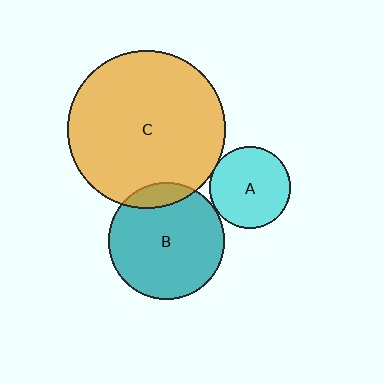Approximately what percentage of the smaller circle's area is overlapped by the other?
Approximately 10%.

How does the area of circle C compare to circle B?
Approximately 1.8 times.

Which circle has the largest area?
Circle C (orange).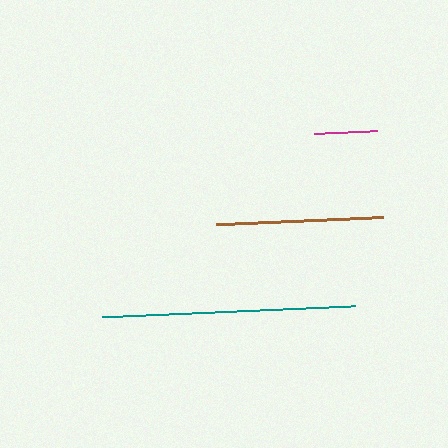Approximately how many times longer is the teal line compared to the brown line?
The teal line is approximately 1.5 times the length of the brown line.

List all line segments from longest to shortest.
From longest to shortest: teal, brown, magenta.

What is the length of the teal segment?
The teal segment is approximately 253 pixels long.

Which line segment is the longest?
The teal line is the longest at approximately 253 pixels.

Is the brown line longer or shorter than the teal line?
The teal line is longer than the brown line.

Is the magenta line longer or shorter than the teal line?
The teal line is longer than the magenta line.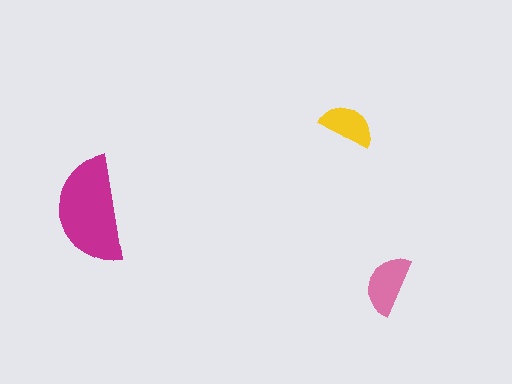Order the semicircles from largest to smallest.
the magenta one, the pink one, the yellow one.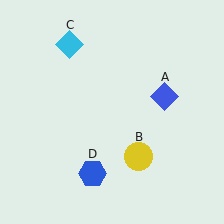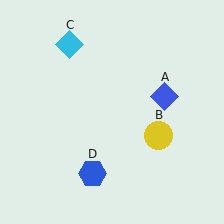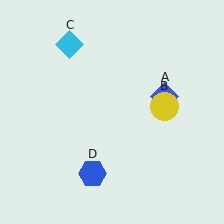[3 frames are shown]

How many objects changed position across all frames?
1 object changed position: yellow circle (object B).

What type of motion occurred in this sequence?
The yellow circle (object B) rotated counterclockwise around the center of the scene.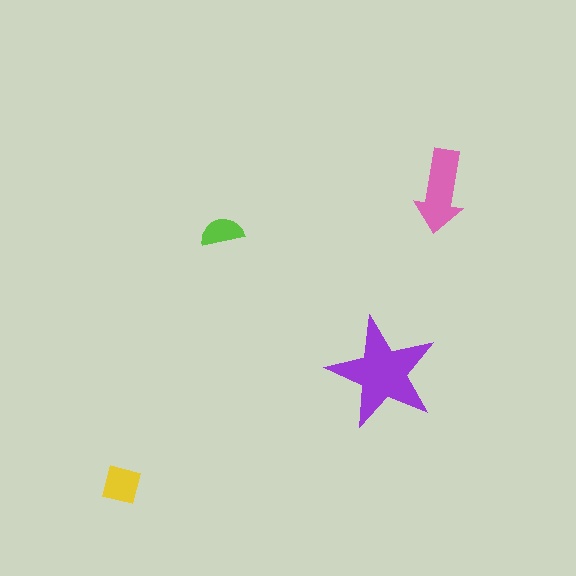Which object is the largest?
The purple star.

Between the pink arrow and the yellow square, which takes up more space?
The pink arrow.